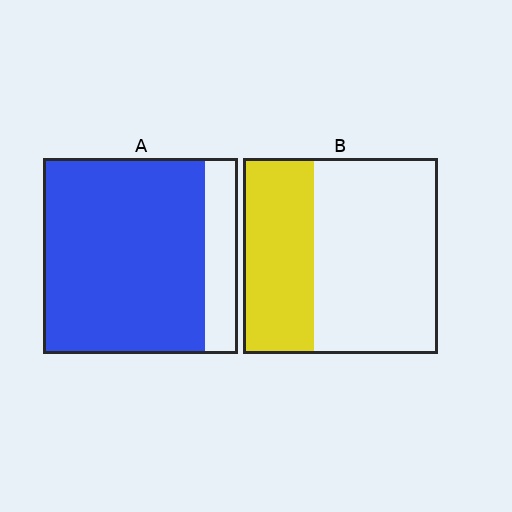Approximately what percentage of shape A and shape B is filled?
A is approximately 85% and B is approximately 35%.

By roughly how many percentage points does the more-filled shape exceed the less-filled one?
By roughly 45 percentage points (A over B).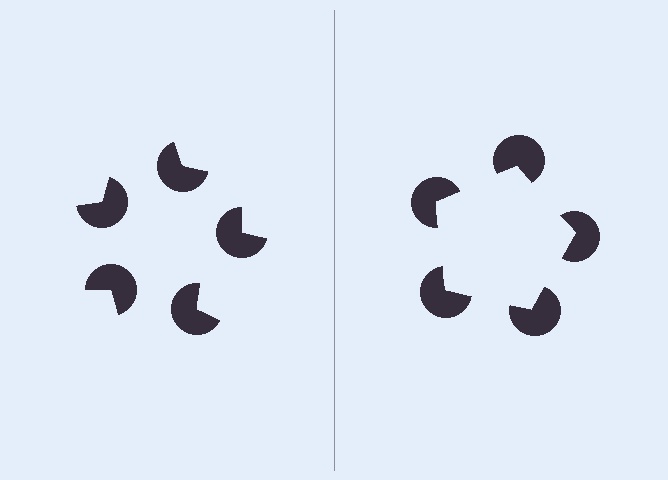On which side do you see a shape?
An illusory pentagon appears on the right side. On the left side the wedge cuts are rotated, so no coherent shape forms.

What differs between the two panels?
The pac-man discs are positioned identically on both sides; only the wedge orientations differ. On the right they align to a pentagon; on the left they are misaligned.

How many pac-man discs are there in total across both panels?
10 — 5 on each side.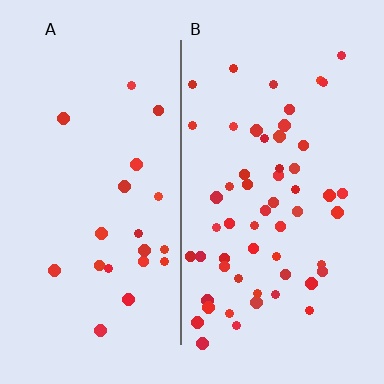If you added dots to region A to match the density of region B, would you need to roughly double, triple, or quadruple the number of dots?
Approximately triple.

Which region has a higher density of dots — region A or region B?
B (the right).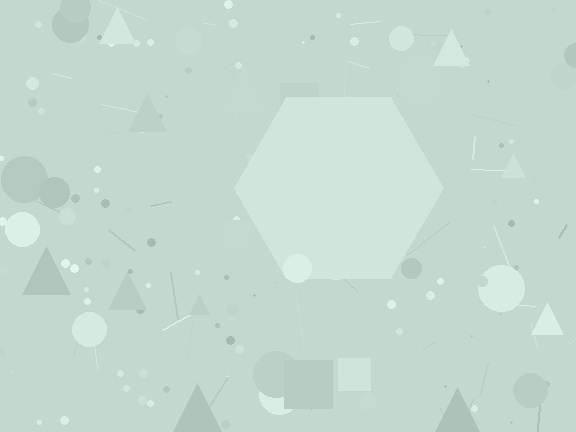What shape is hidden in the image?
A hexagon is hidden in the image.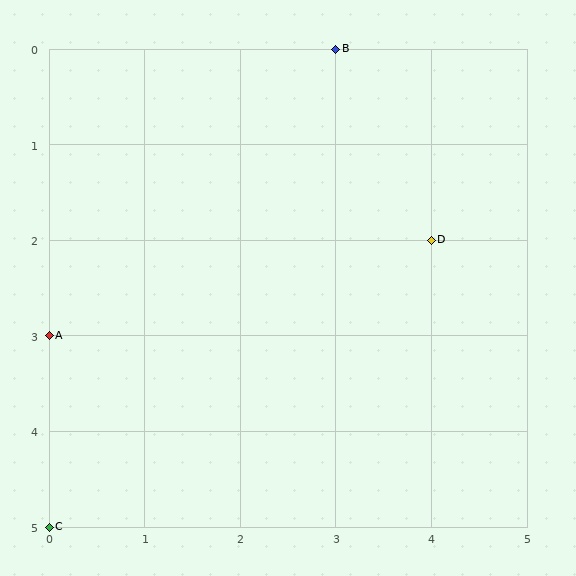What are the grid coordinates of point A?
Point A is at grid coordinates (0, 3).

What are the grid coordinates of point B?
Point B is at grid coordinates (3, 0).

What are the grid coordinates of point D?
Point D is at grid coordinates (4, 2).